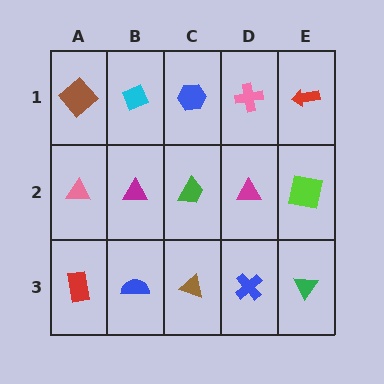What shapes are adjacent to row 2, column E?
A red arrow (row 1, column E), a green triangle (row 3, column E), a magenta triangle (row 2, column D).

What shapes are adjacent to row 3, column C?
A green trapezoid (row 2, column C), a blue semicircle (row 3, column B), a blue cross (row 3, column D).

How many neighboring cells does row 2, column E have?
3.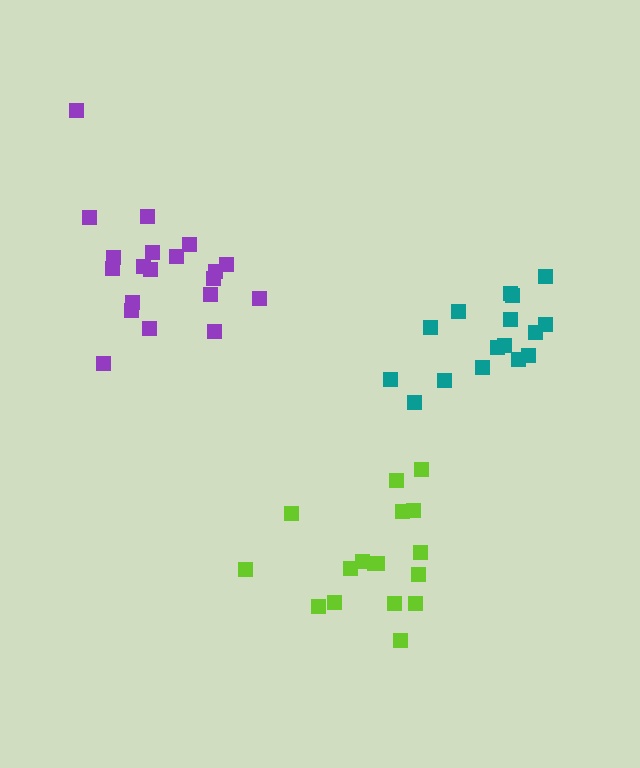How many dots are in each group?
Group 1: 20 dots, Group 2: 16 dots, Group 3: 17 dots (53 total).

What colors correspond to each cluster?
The clusters are colored: purple, teal, lime.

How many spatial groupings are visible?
There are 3 spatial groupings.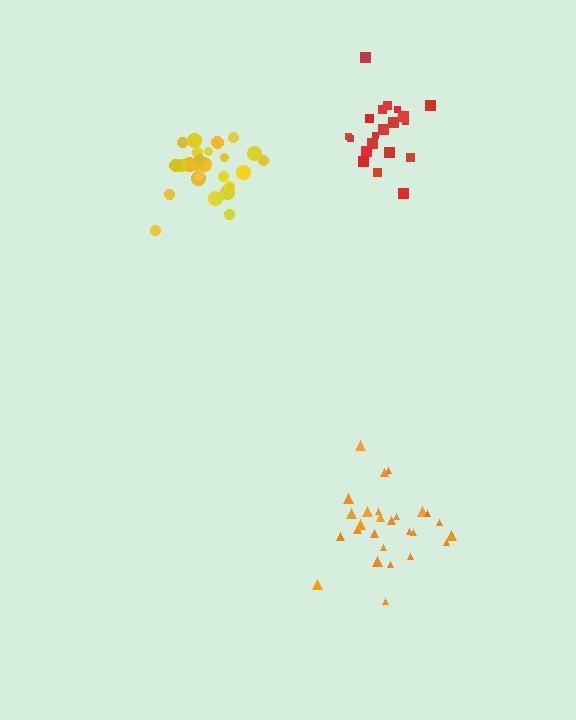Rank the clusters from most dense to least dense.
yellow, red, orange.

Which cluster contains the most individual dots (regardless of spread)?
Orange (27).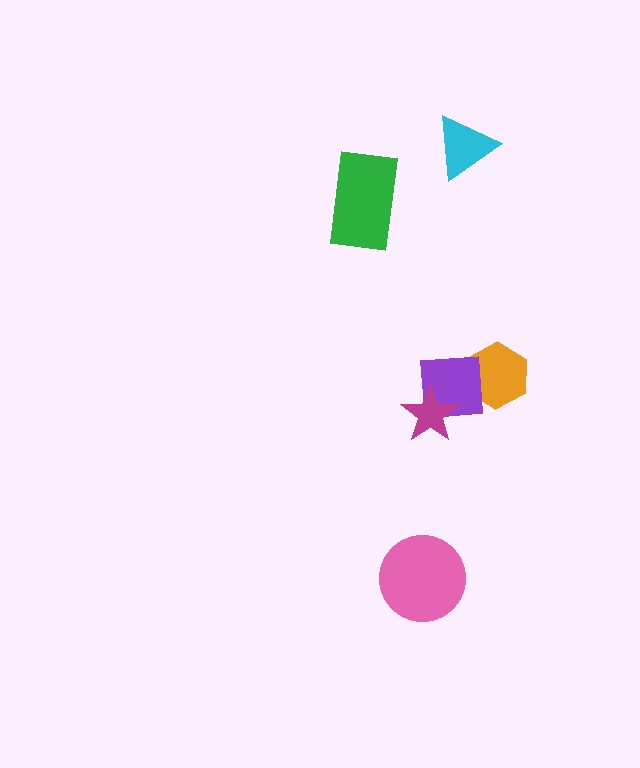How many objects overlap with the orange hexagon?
1 object overlaps with the orange hexagon.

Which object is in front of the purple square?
The magenta star is in front of the purple square.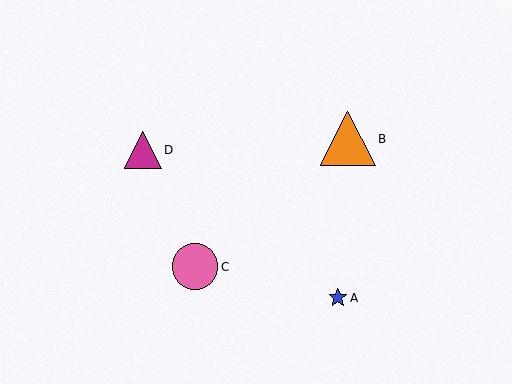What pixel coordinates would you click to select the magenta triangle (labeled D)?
Click at (143, 150) to select the magenta triangle D.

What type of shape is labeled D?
Shape D is a magenta triangle.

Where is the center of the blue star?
The center of the blue star is at (338, 298).